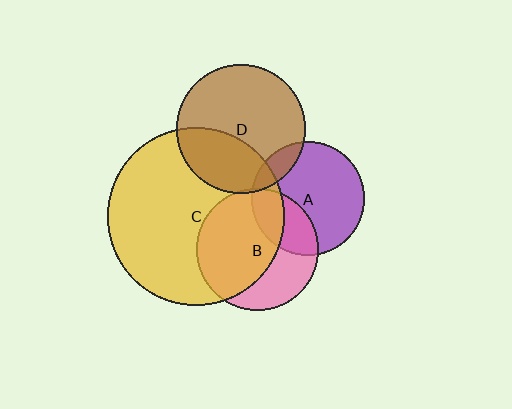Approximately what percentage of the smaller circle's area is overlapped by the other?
Approximately 5%.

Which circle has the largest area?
Circle C (yellow).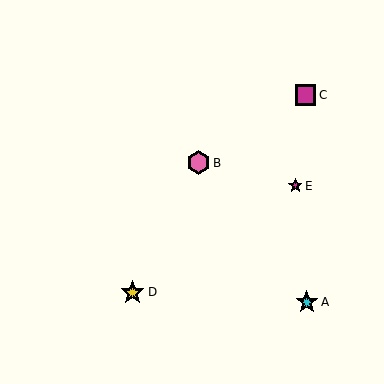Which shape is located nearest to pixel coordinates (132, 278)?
The yellow star (labeled D) at (132, 292) is nearest to that location.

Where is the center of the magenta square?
The center of the magenta square is at (305, 95).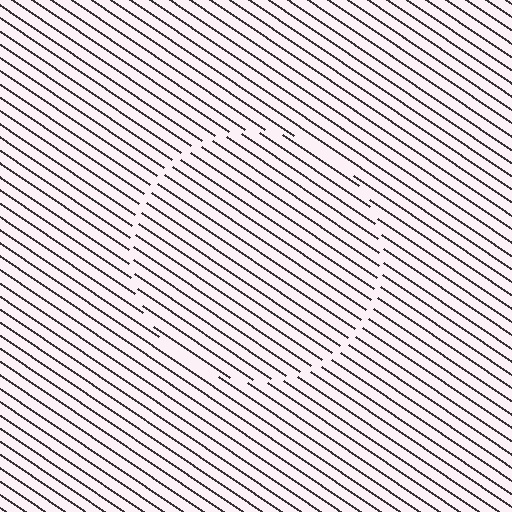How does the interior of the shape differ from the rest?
The interior of the shape contains the same grating, shifted by half a period — the contour is defined by the phase discontinuity where line-ends from the inner and outer gratings abut.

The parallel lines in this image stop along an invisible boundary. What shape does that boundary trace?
An illusory circle. The interior of the shape contains the same grating, shifted by half a period — the contour is defined by the phase discontinuity where line-ends from the inner and outer gratings abut.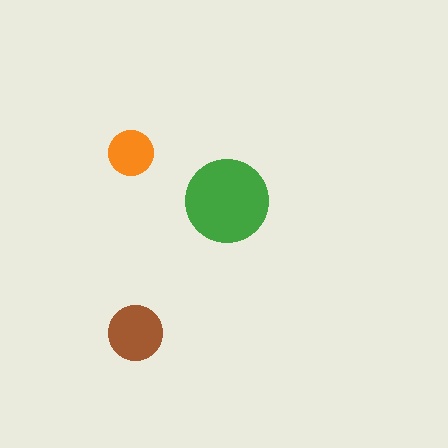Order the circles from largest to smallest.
the green one, the brown one, the orange one.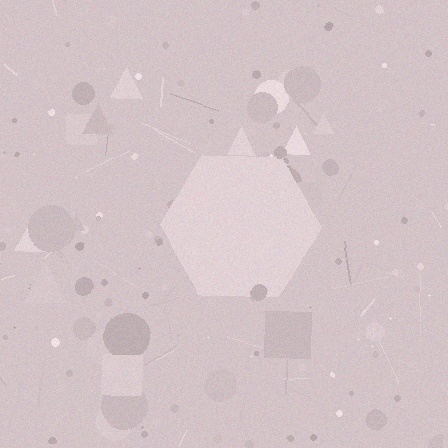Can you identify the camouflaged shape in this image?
The camouflaged shape is a hexagon.